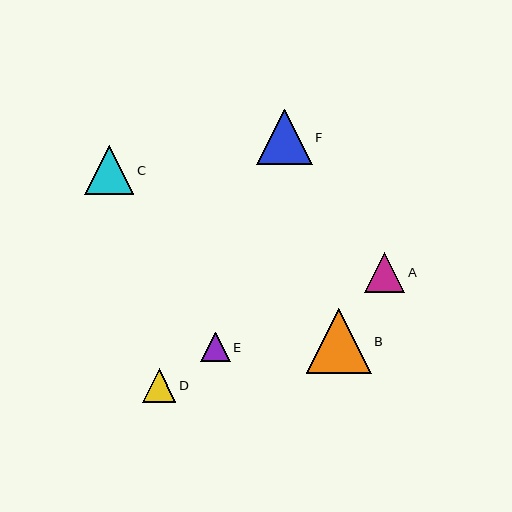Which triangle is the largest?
Triangle B is the largest with a size of approximately 65 pixels.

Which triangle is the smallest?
Triangle E is the smallest with a size of approximately 29 pixels.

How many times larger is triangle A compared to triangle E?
Triangle A is approximately 1.4 times the size of triangle E.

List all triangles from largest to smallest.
From largest to smallest: B, F, C, A, D, E.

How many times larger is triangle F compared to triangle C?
Triangle F is approximately 1.1 times the size of triangle C.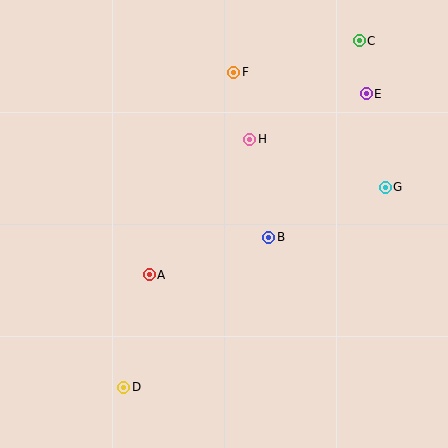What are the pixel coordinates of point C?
Point C is at (359, 41).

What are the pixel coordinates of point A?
Point A is at (149, 275).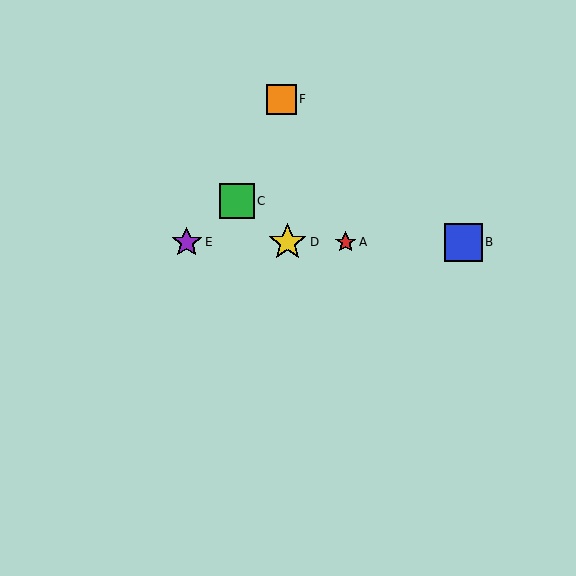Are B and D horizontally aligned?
Yes, both are at y≈242.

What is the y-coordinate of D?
Object D is at y≈242.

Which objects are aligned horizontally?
Objects A, B, D, E are aligned horizontally.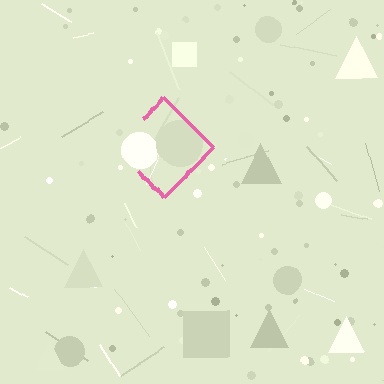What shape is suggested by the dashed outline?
The dashed outline suggests a diamond.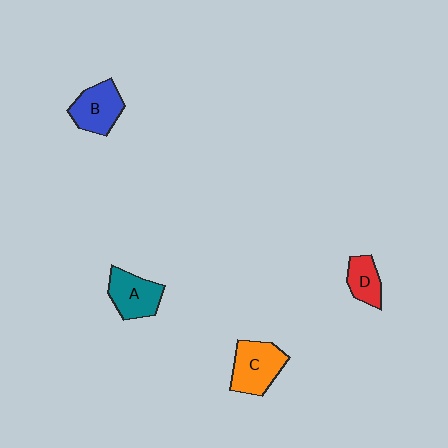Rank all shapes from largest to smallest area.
From largest to smallest: C (orange), B (blue), A (teal), D (red).